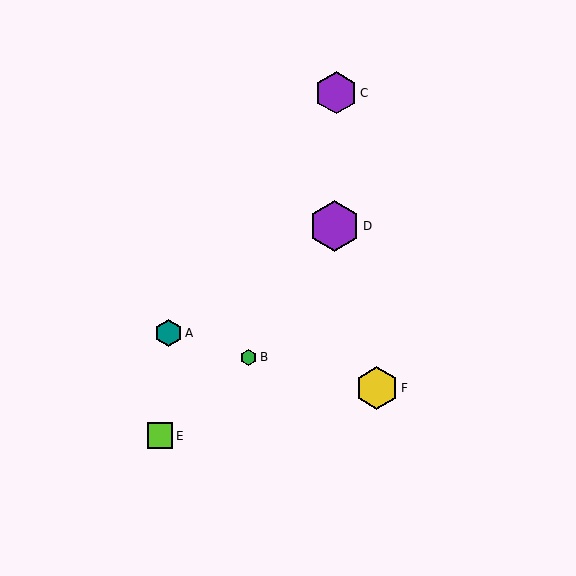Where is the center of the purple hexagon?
The center of the purple hexagon is at (336, 93).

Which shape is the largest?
The purple hexagon (labeled D) is the largest.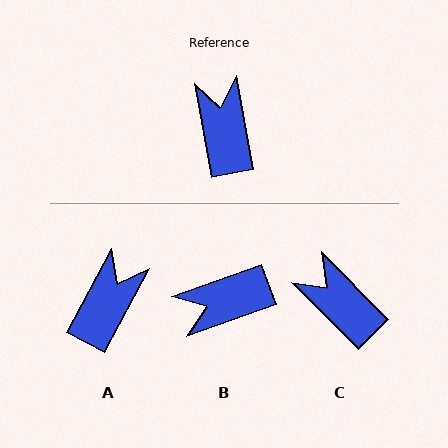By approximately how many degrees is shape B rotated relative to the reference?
Approximately 99 degrees counter-clockwise.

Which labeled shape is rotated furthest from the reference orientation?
B, about 99 degrees away.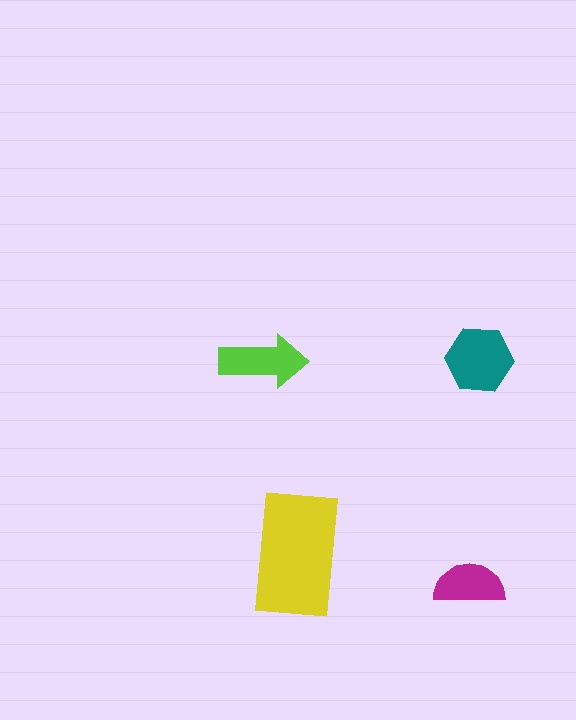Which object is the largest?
The yellow rectangle.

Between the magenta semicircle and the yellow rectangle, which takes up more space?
The yellow rectangle.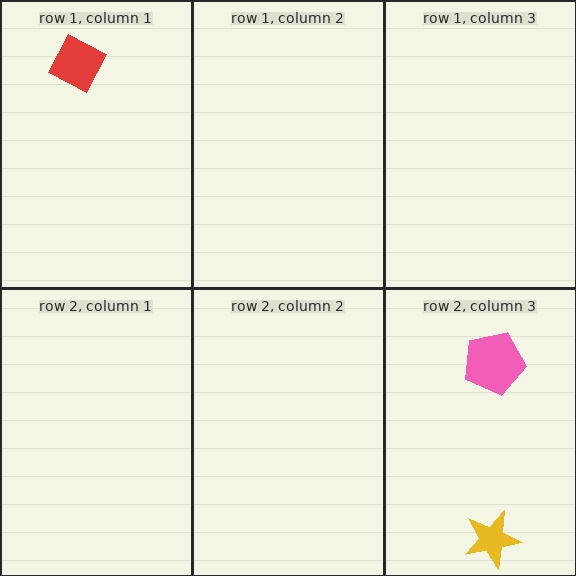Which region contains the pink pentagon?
The row 2, column 3 region.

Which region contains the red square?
The row 1, column 1 region.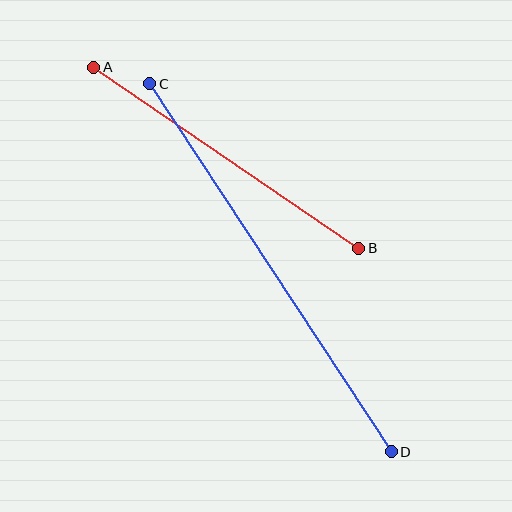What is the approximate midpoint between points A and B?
The midpoint is at approximately (226, 158) pixels.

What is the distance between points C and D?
The distance is approximately 440 pixels.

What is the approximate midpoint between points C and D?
The midpoint is at approximately (270, 268) pixels.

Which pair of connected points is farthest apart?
Points C and D are farthest apart.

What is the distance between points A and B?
The distance is approximately 321 pixels.